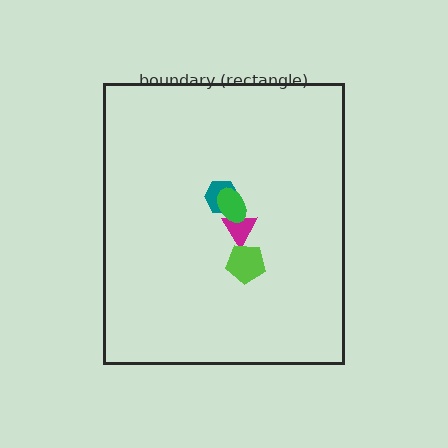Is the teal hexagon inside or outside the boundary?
Inside.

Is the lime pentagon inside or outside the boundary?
Inside.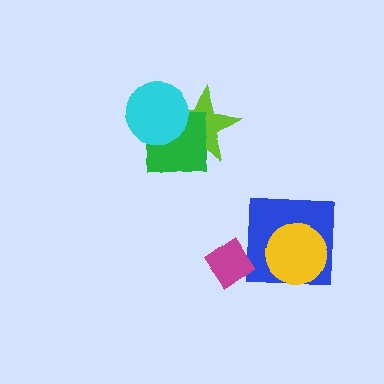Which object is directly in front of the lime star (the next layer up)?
The green square is directly in front of the lime star.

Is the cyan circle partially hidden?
No, no other shape covers it.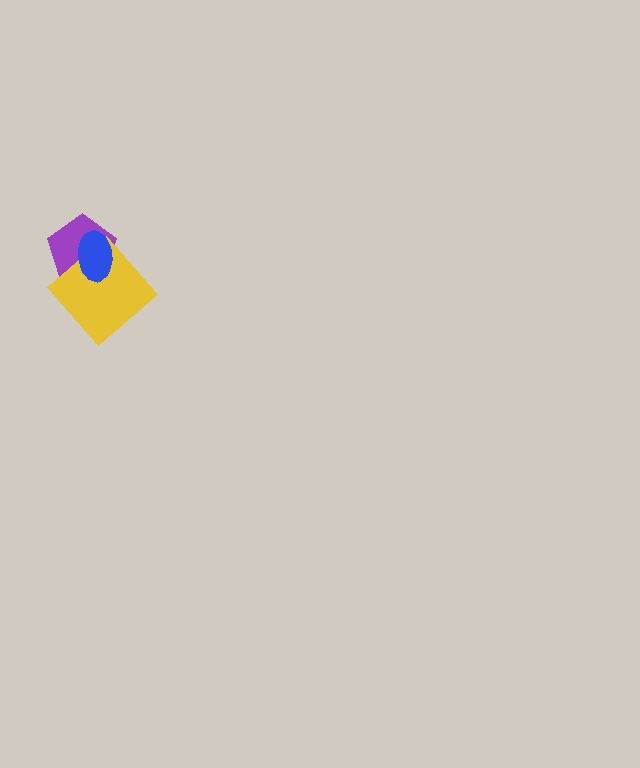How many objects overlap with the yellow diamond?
2 objects overlap with the yellow diamond.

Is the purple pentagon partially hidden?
Yes, it is partially covered by another shape.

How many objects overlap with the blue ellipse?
2 objects overlap with the blue ellipse.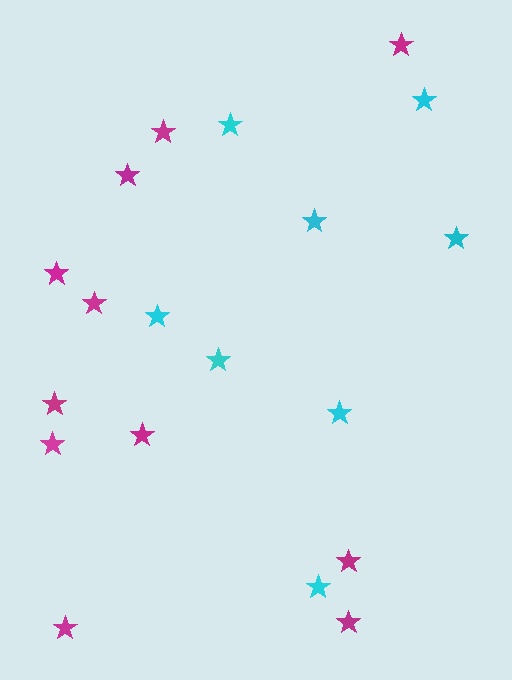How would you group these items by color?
There are 2 groups: one group of cyan stars (8) and one group of magenta stars (11).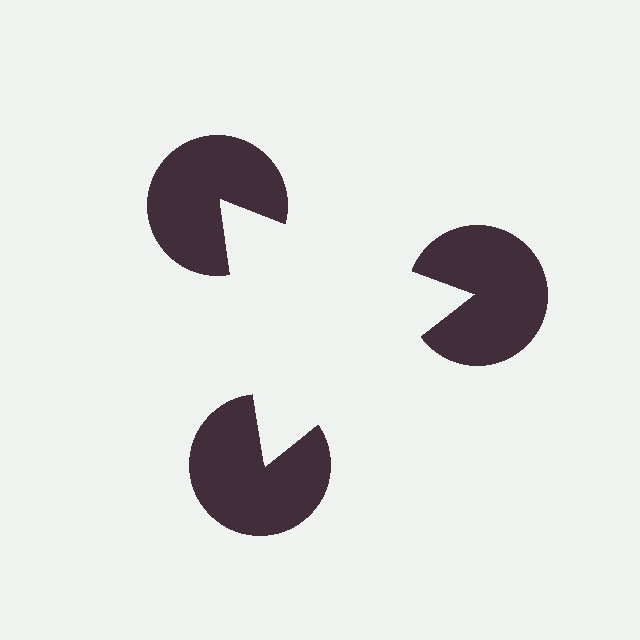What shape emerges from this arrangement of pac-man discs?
An illusory triangle — its edges are inferred from the aligned wedge cuts in the pac-man discs, not physically drawn.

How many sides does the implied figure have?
3 sides.